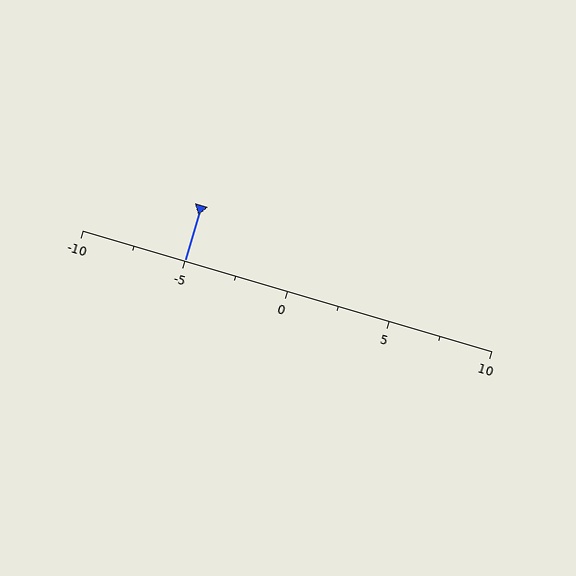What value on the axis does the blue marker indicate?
The marker indicates approximately -5.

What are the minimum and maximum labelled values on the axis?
The axis runs from -10 to 10.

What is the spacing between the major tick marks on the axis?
The major ticks are spaced 5 apart.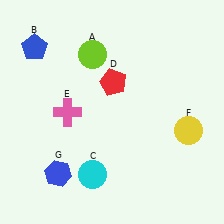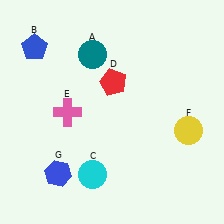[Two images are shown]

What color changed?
The circle (A) changed from lime in Image 1 to teal in Image 2.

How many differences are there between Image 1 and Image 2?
There is 1 difference between the two images.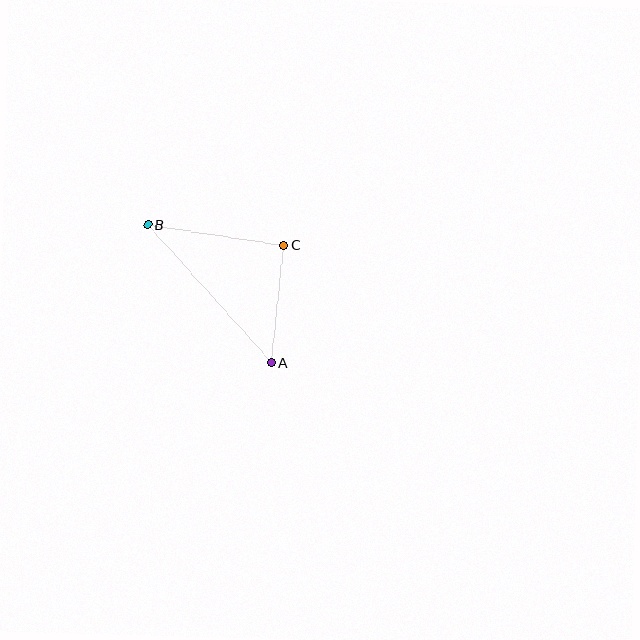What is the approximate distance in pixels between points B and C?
The distance between B and C is approximately 138 pixels.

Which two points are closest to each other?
Points A and C are closest to each other.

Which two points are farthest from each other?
Points A and B are farthest from each other.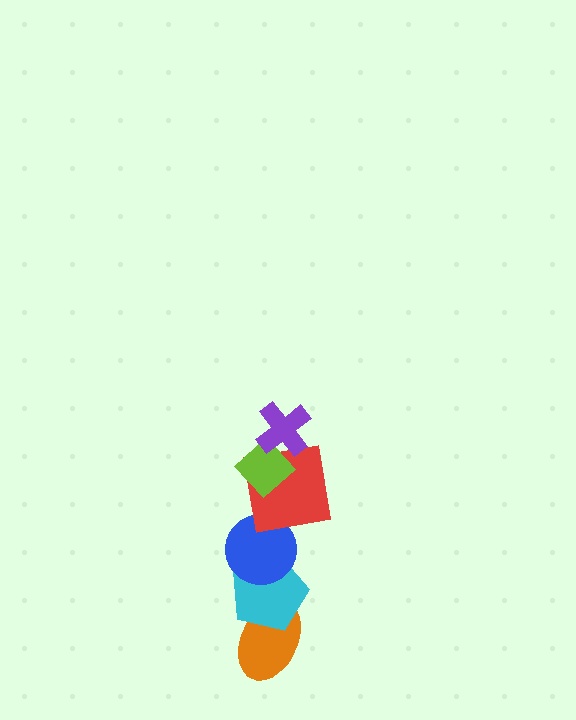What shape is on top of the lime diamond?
The purple cross is on top of the lime diamond.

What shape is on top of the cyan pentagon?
The blue circle is on top of the cyan pentagon.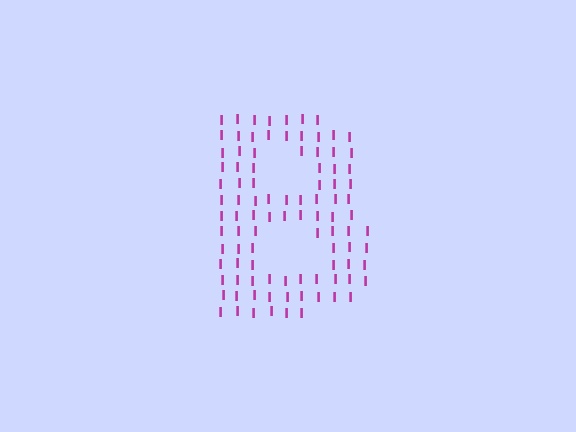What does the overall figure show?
The overall figure shows the letter B.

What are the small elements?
The small elements are letter I's.